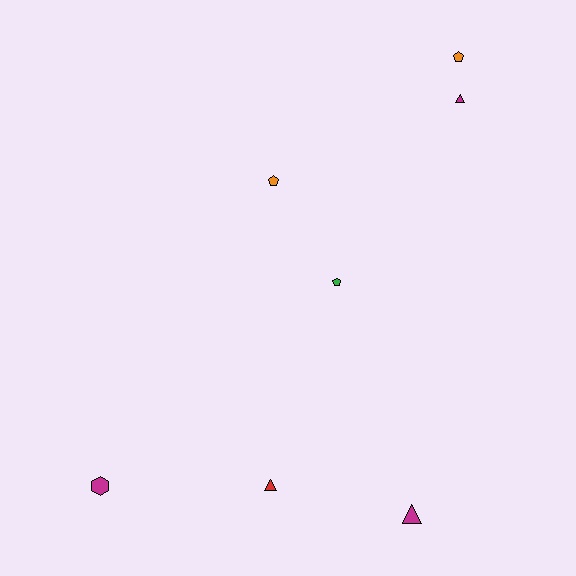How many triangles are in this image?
There are 3 triangles.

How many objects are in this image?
There are 7 objects.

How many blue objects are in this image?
There are no blue objects.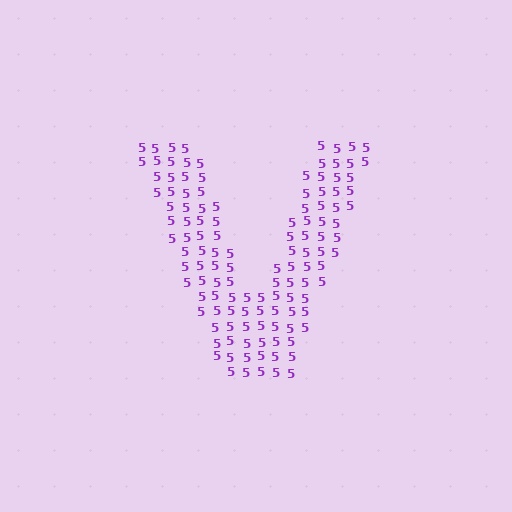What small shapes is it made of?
It is made of small digit 5's.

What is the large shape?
The large shape is the letter V.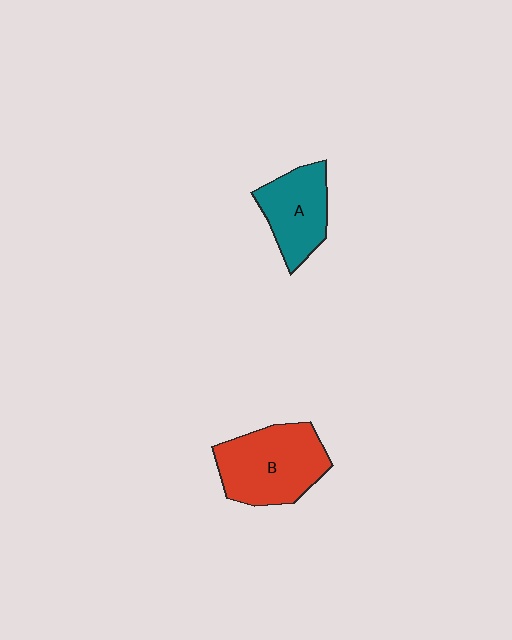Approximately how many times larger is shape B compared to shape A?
Approximately 1.4 times.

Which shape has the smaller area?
Shape A (teal).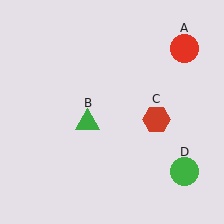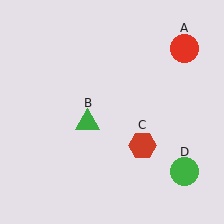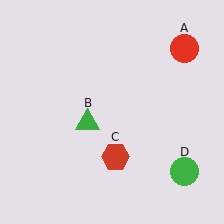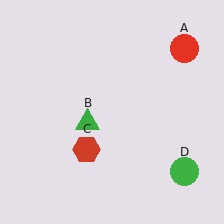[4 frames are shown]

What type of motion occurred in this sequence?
The red hexagon (object C) rotated clockwise around the center of the scene.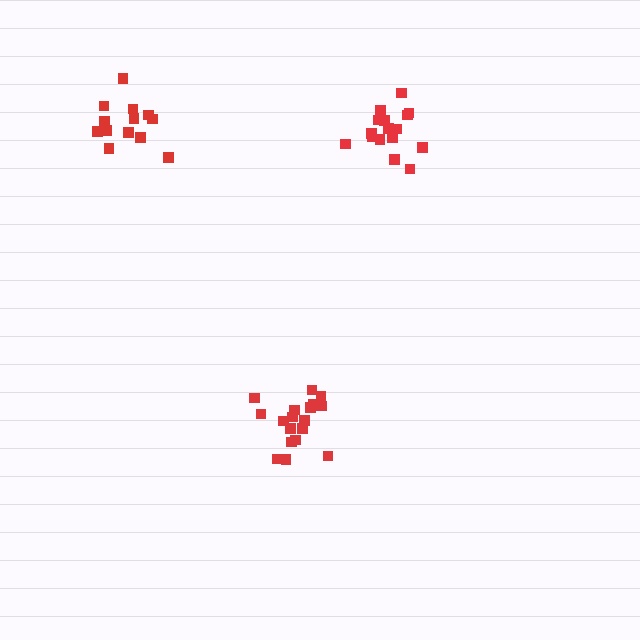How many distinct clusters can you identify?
There are 3 distinct clusters.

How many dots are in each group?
Group 1: 16 dots, Group 2: 18 dots, Group 3: 13 dots (47 total).